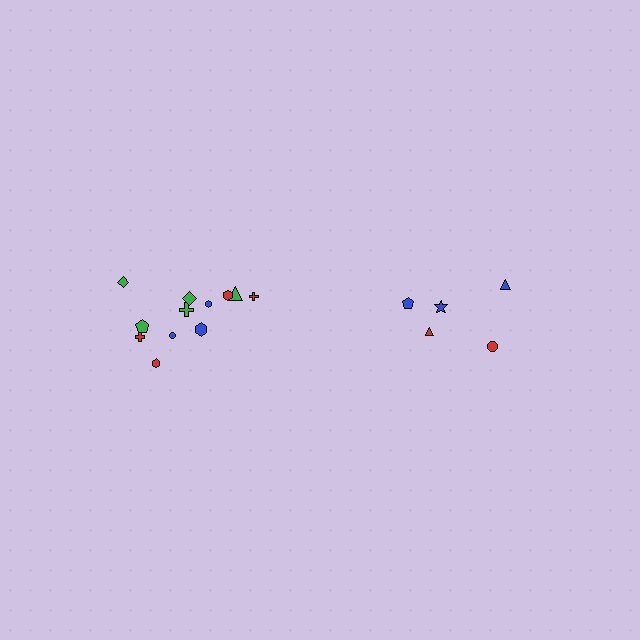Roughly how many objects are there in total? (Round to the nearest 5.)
Roughly 15 objects in total.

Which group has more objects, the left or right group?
The left group.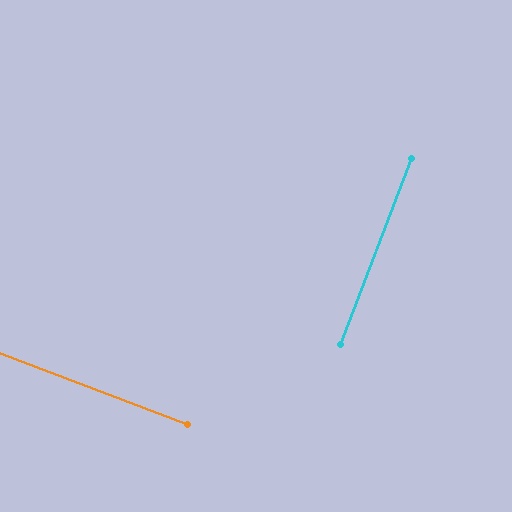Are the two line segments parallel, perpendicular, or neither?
Perpendicular — they meet at approximately 90°.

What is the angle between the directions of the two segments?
Approximately 90 degrees.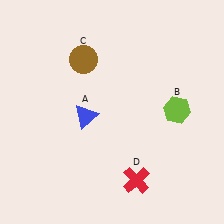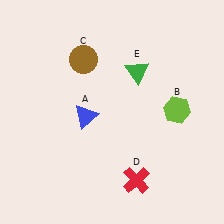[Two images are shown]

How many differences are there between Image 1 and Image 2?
There is 1 difference between the two images.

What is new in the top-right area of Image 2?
A green triangle (E) was added in the top-right area of Image 2.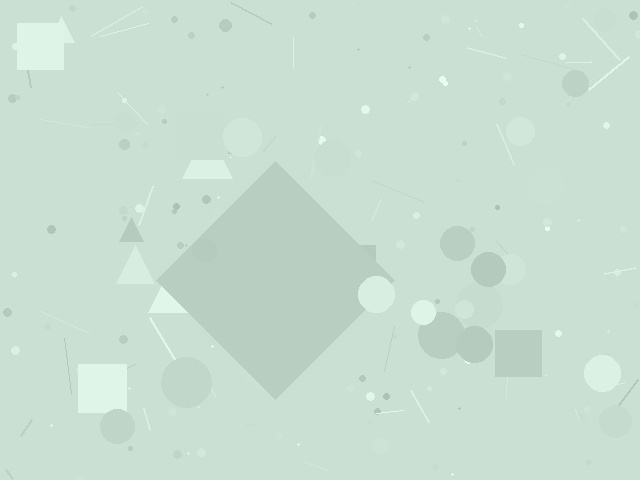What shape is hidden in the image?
A diamond is hidden in the image.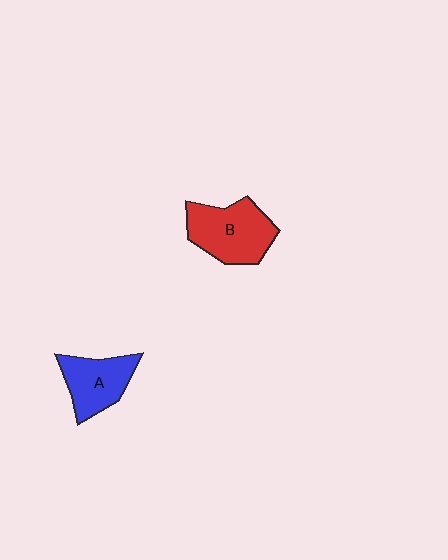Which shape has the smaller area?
Shape A (blue).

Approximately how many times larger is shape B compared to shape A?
Approximately 1.3 times.